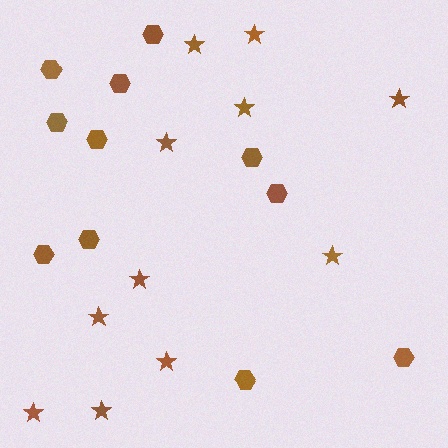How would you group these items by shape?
There are 2 groups: one group of stars (11) and one group of hexagons (11).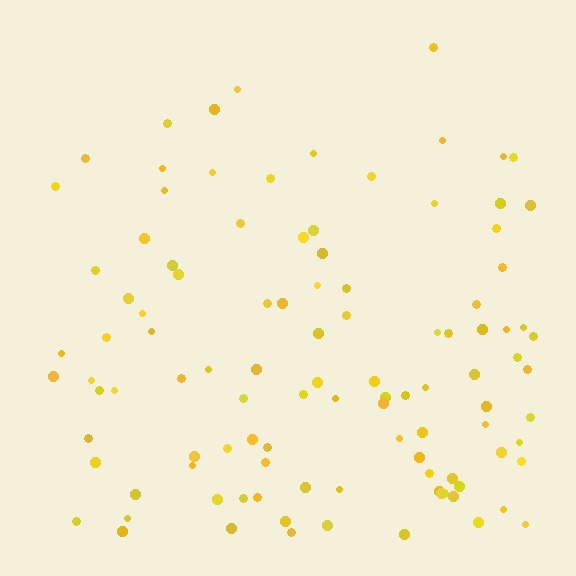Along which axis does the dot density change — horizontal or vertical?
Vertical.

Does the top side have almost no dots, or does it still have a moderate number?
Still a moderate number, just noticeably fewer than the bottom.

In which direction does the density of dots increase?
From top to bottom, with the bottom side densest.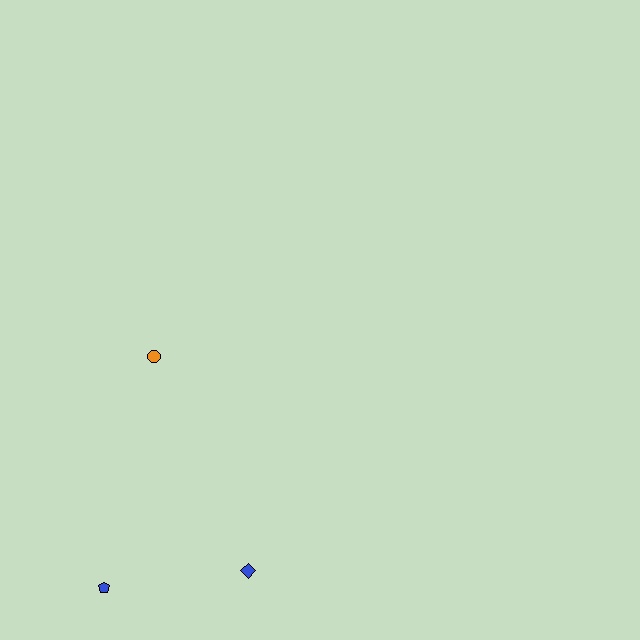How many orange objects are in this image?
There is 1 orange object.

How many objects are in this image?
There are 3 objects.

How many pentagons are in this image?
There is 1 pentagon.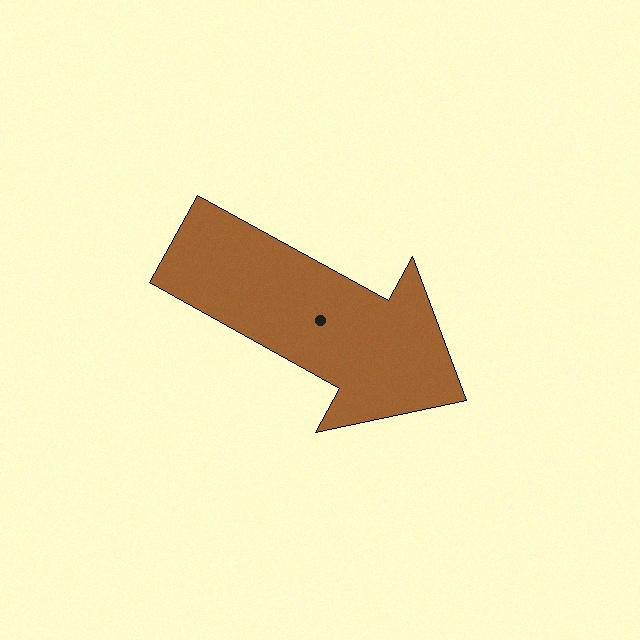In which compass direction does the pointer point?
Southeast.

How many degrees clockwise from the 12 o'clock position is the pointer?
Approximately 119 degrees.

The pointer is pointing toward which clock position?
Roughly 4 o'clock.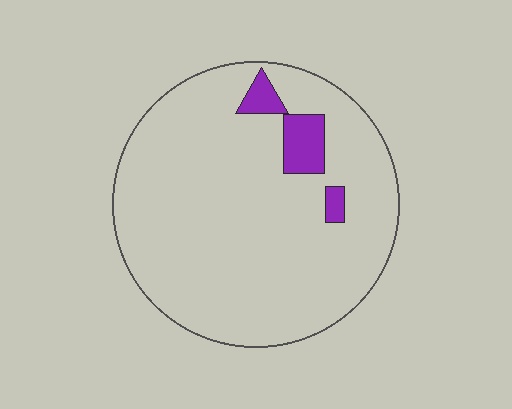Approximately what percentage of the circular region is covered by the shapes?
Approximately 5%.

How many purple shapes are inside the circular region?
3.